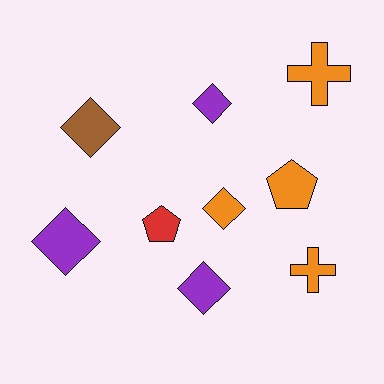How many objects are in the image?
There are 9 objects.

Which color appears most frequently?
Orange, with 4 objects.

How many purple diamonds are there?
There are 3 purple diamonds.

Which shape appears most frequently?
Diamond, with 5 objects.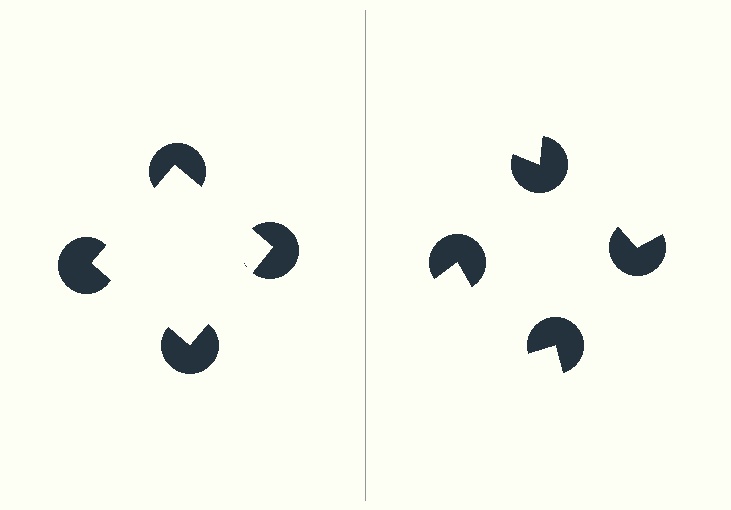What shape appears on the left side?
An illusory square.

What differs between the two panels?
The pac-man discs are positioned identically on both sides; only the wedge orientations differ. On the left they align to a square; on the right they are misaligned.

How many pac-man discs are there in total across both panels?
8 — 4 on each side.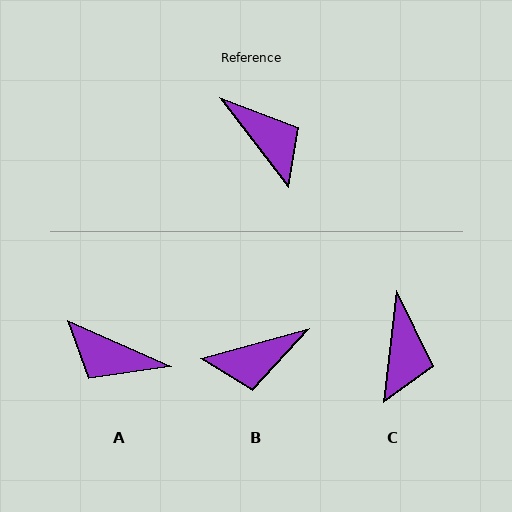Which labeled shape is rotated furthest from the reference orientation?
A, about 151 degrees away.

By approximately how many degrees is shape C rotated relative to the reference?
Approximately 44 degrees clockwise.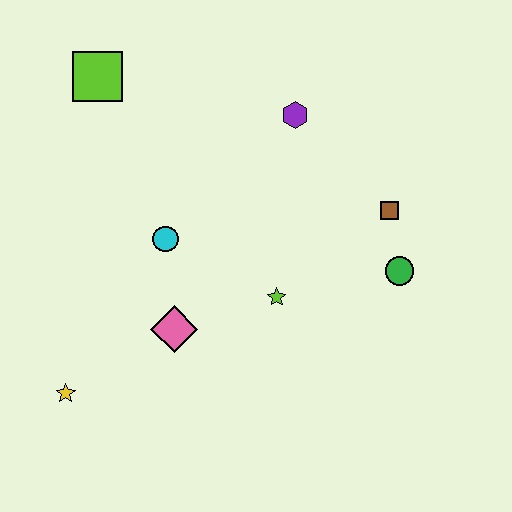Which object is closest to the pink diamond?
The cyan circle is closest to the pink diamond.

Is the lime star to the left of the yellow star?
No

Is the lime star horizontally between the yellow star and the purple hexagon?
Yes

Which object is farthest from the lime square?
The green circle is farthest from the lime square.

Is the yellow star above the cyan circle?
No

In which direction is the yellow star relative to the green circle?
The yellow star is to the left of the green circle.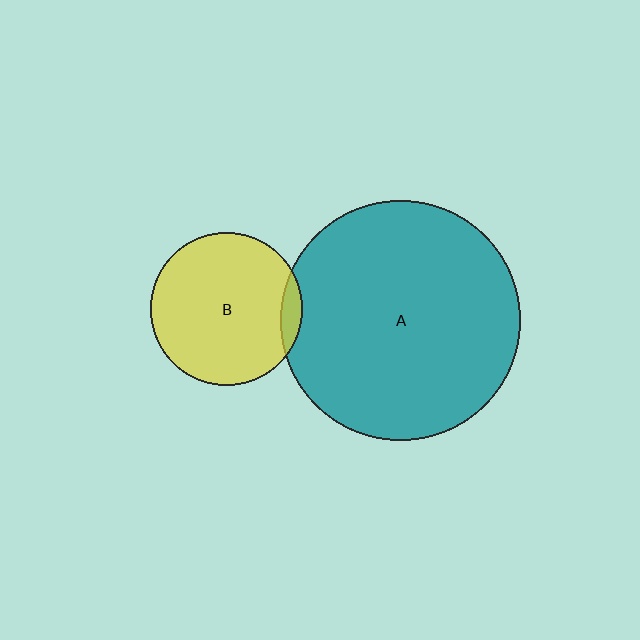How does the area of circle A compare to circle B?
Approximately 2.5 times.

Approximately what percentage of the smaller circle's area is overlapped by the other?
Approximately 5%.